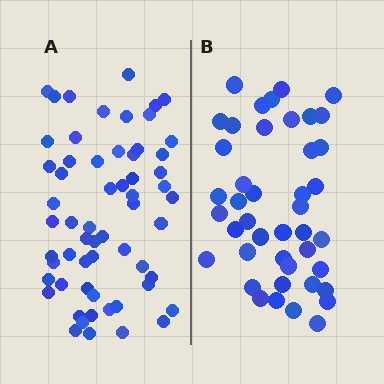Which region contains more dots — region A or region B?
Region A (the left region) has more dots.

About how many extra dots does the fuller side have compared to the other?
Region A has approximately 15 more dots than region B.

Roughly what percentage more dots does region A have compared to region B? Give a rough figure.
About 40% more.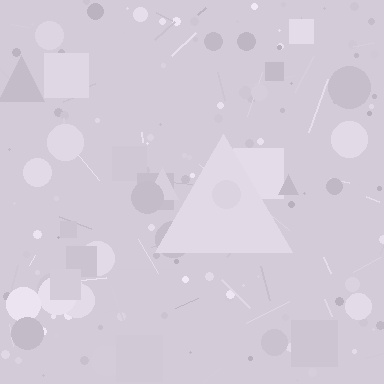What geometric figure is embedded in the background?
A triangle is embedded in the background.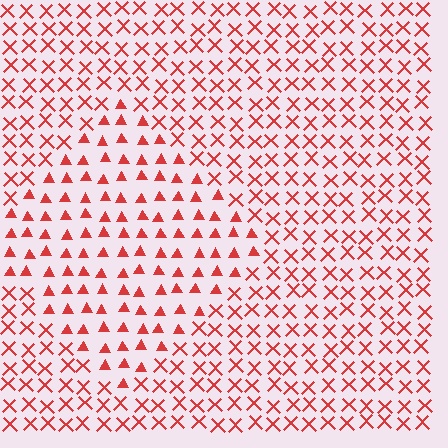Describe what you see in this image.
The image is filled with small red elements arranged in a uniform grid. A diamond-shaped region contains triangles, while the surrounding area contains X marks. The boundary is defined purely by the change in element shape.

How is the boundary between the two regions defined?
The boundary is defined by a change in element shape: triangles inside vs. X marks outside. All elements share the same color and spacing.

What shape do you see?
I see a diamond.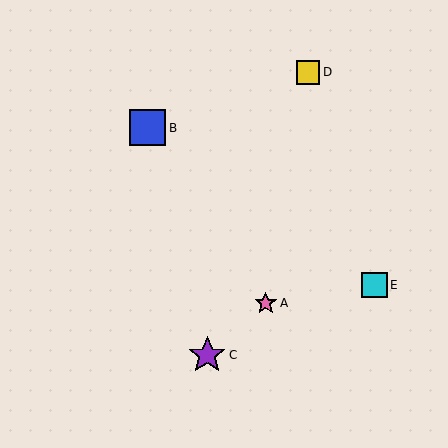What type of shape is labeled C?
Shape C is a purple star.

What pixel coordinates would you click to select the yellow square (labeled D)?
Click at (308, 72) to select the yellow square D.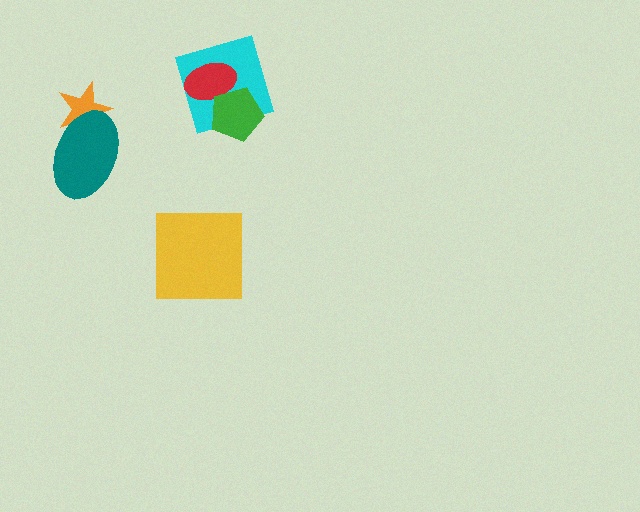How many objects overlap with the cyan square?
2 objects overlap with the cyan square.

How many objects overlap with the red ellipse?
2 objects overlap with the red ellipse.